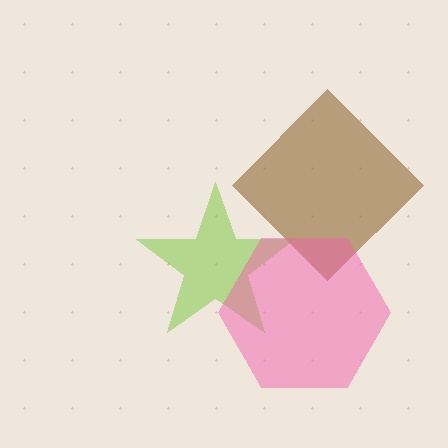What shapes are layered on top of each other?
The layered shapes are: a brown diamond, a lime star, a pink hexagon.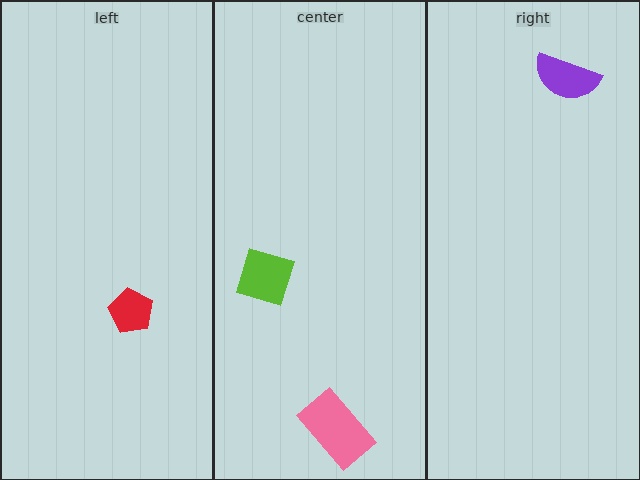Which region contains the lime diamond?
The center region.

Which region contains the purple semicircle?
The right region.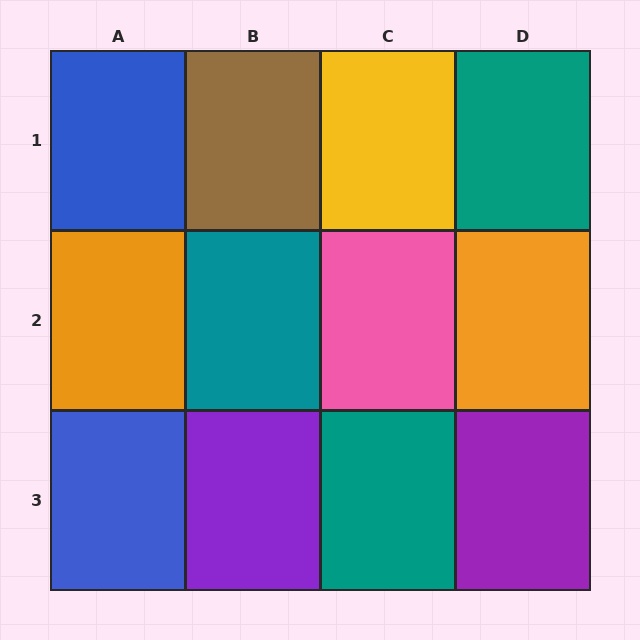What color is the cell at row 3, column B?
Purple.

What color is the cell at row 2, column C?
Pink.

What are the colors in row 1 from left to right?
Blue, brown, yellow, teal.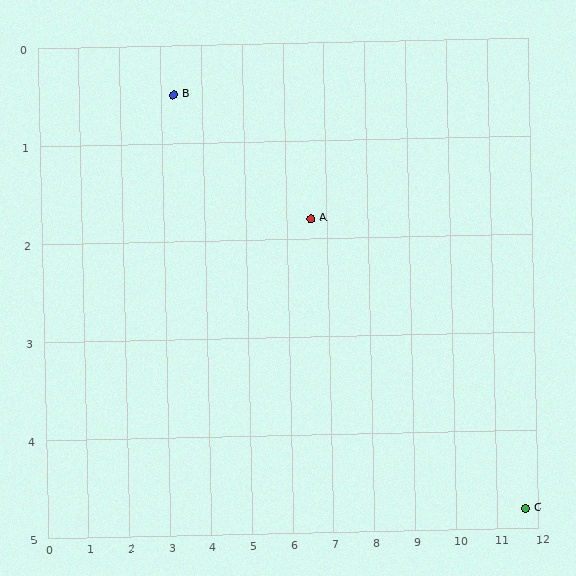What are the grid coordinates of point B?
Point B is at approximately (3.3, 0.5).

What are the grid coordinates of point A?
Point A is at approximately (6.6, 1.8).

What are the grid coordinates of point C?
Point C is at approximately (11.7, 4.8).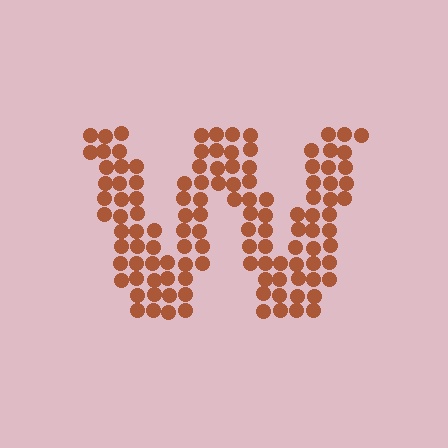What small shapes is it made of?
It is made of small circles.